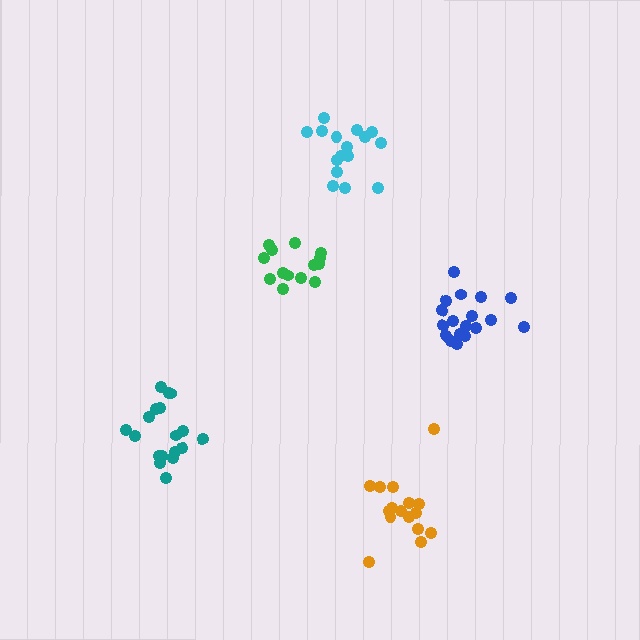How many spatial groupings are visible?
There are 5 spatial groupings.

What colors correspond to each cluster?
The clusters are colored: orange, teal, blue, green, cyan.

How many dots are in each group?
Group 1: 16 dots, Group 2: 18 dots, Group 3: 18 dots, Group 4: 14 dots, Group 5: 16 dots (82 total).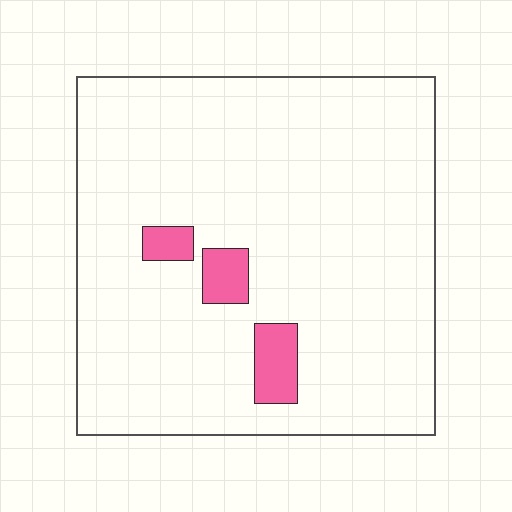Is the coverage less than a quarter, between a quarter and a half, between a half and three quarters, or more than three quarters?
Less than a quarter.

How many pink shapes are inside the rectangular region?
3.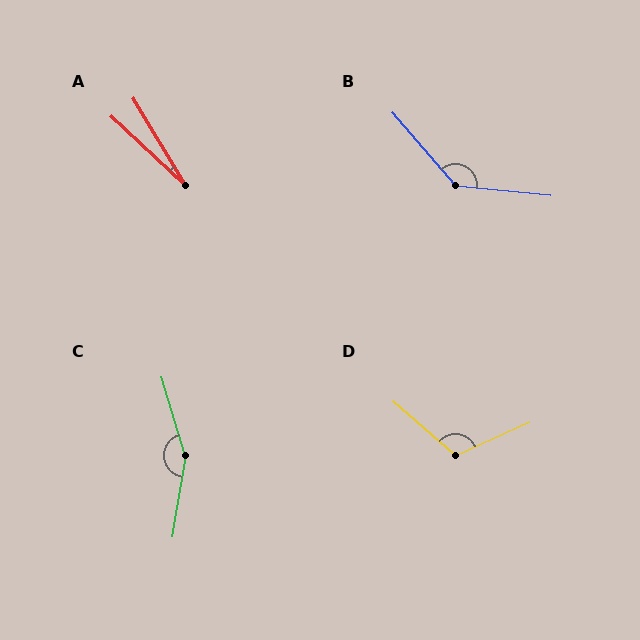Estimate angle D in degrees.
Approximately 115 degrees.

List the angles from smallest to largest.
A (16°), D (115°), B (136°), C (154°).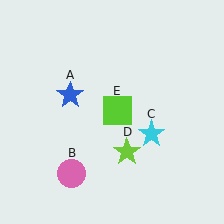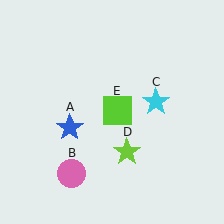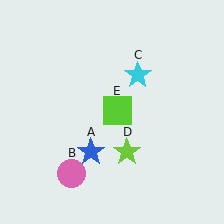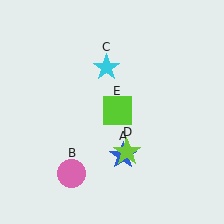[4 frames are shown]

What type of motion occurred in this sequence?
The blue star (object A), cyan star (object C) rotated counterclockwise around the center of the scene.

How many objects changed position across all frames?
2 objects changed position: blue star (object A), cyan star (object C).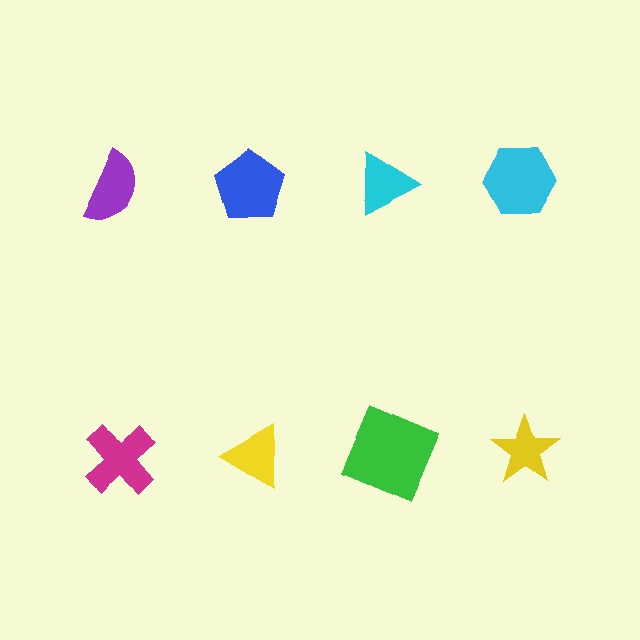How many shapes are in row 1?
4 shapes.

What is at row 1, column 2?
A blue pentagon.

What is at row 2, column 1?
A magenta cross.